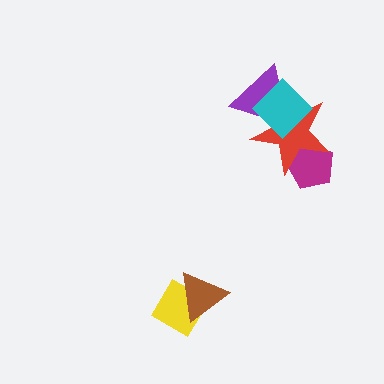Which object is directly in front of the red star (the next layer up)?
The purple triangle is directly in front of the red star.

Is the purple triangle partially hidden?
Yes, it is partially covered by another shape.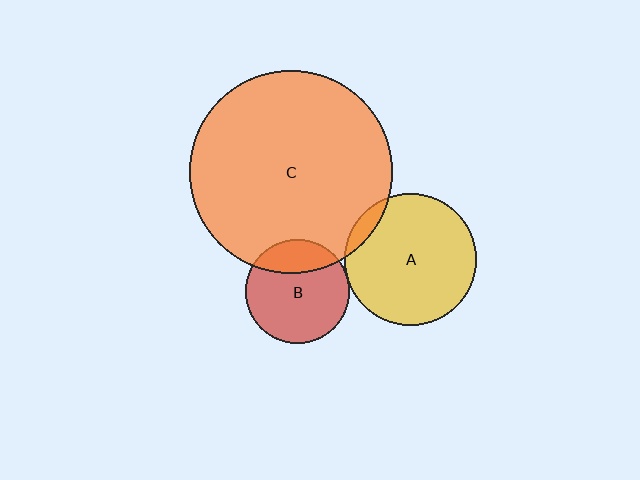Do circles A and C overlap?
Yes.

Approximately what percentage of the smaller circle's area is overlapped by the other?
Approximately 5%.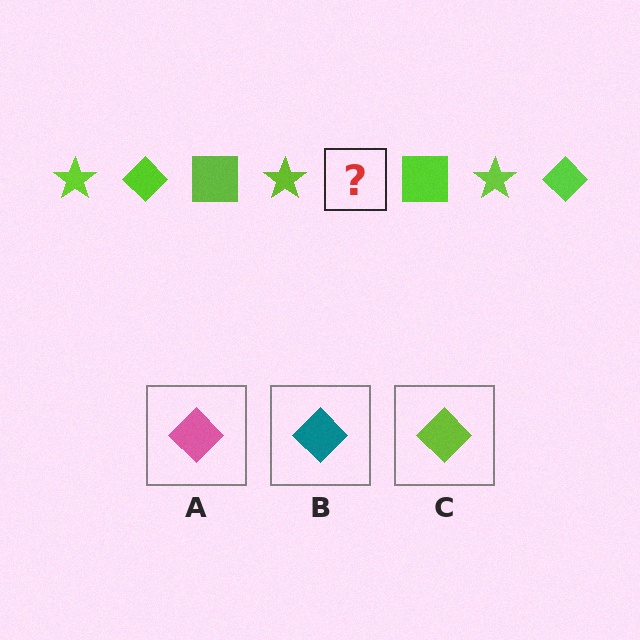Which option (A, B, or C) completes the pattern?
C.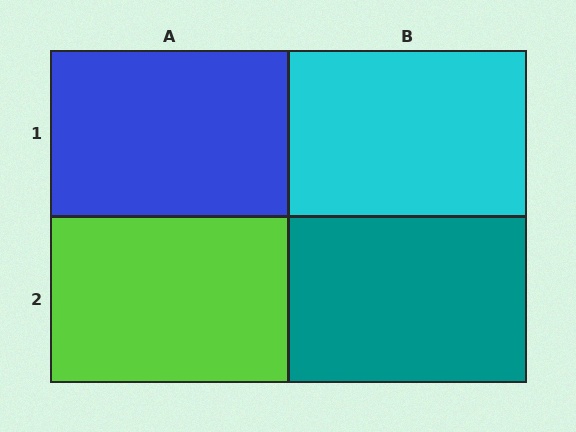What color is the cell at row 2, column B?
Teal.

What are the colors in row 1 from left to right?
Blue, cyan.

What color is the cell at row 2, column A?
Lime.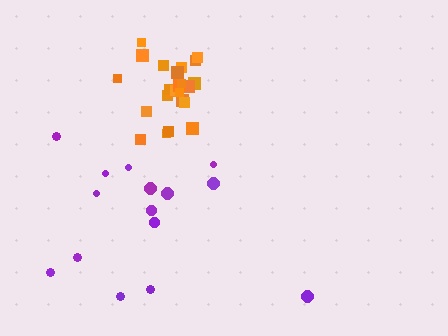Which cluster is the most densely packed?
Orange.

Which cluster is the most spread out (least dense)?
Purple.